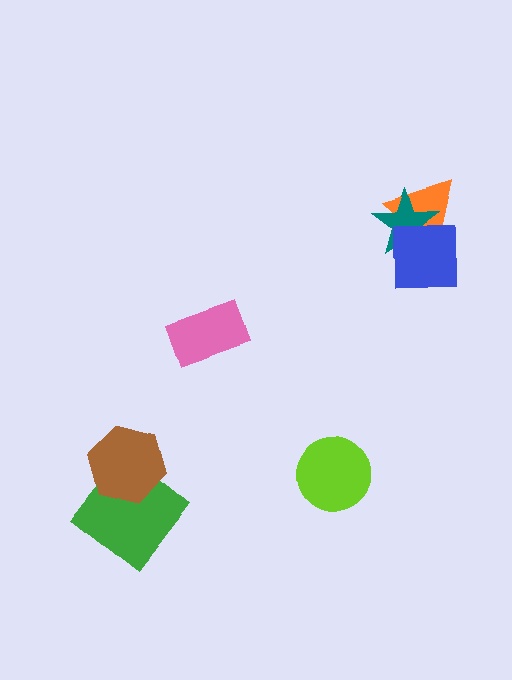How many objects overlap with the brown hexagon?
1 object overlaps with the brown hexagon.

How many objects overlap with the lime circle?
0 objects overlap with the lime circle.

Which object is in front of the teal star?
The blue square is in front of the teal star.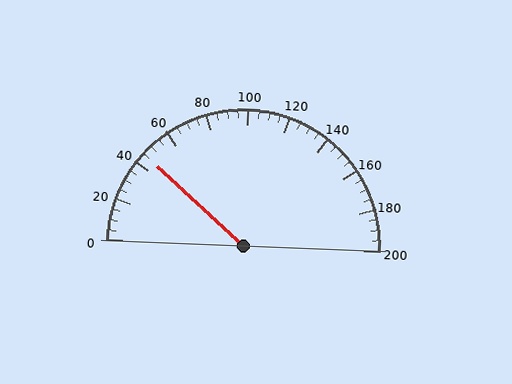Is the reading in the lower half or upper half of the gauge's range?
The reading is in the lower half of the range (0 to 200).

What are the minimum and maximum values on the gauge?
The gauge ranges from 0 to 200.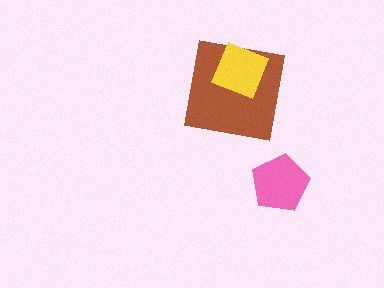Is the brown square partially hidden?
Yes, it is partially covered by another shape.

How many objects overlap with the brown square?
1 object overlaps with the brown square.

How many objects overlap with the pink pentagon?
0 objects overlap with the pink pentagon.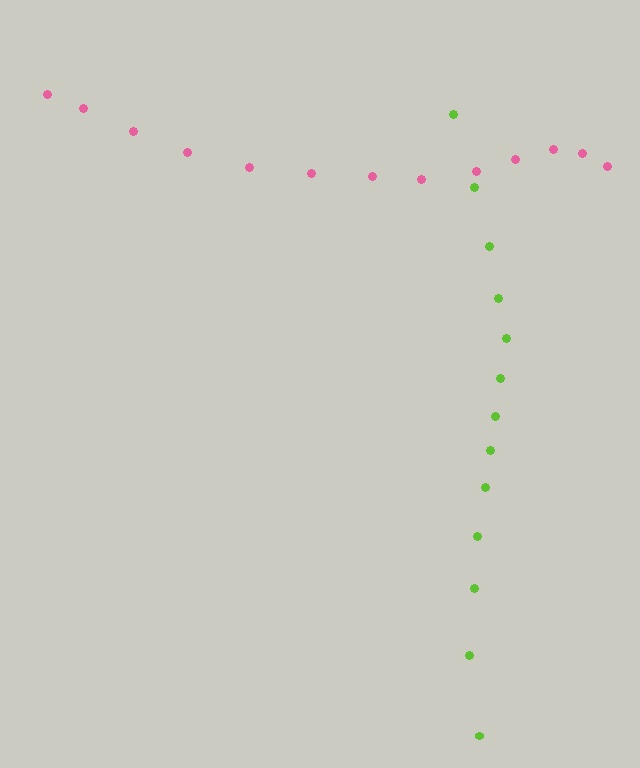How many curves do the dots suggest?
There are 2 distinct paths.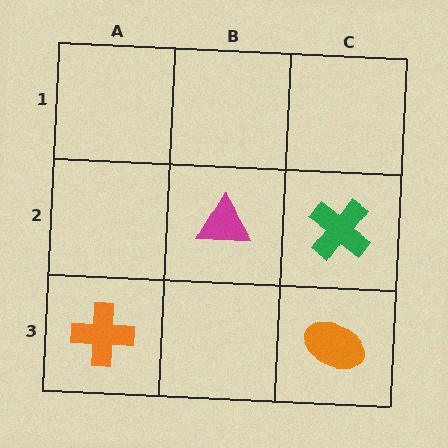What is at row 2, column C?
A green cross.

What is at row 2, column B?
A magenta triangle.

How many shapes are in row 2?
2 shapes.